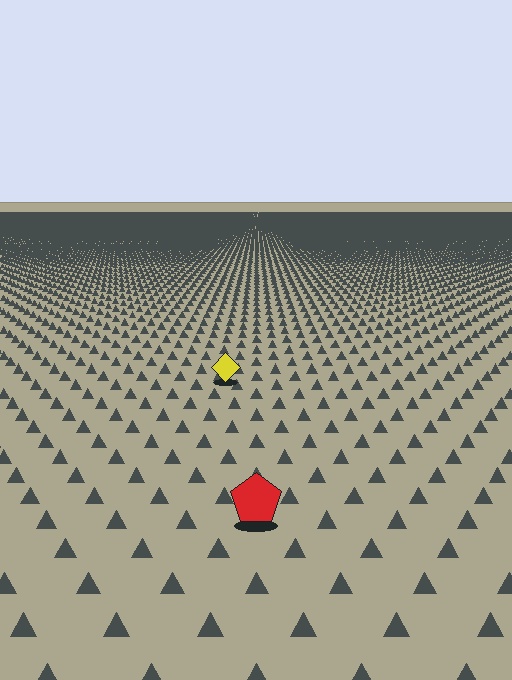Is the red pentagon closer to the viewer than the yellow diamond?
Yes. The red pentagon is closer — you can tell from the texture gradient: the ground texture is coarser near it.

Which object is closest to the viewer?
The red pentagon is closest. The texture marks near it are larger and more spread out.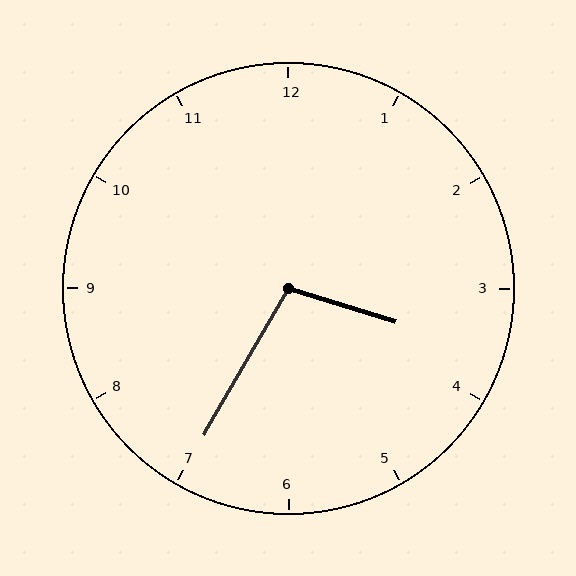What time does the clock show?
3:35.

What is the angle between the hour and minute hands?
Approximately 102 degrees.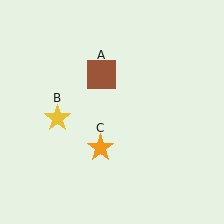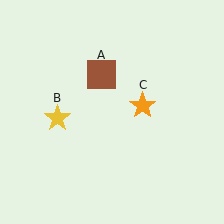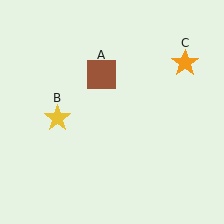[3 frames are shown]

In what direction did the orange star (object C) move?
The orange star (object C) moved up and to the right.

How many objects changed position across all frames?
1 object changed position: orange star (object C).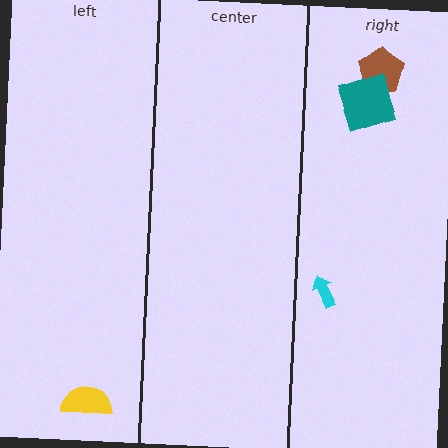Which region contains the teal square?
The right region.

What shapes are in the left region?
The yellow semicircle.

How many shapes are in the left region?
1.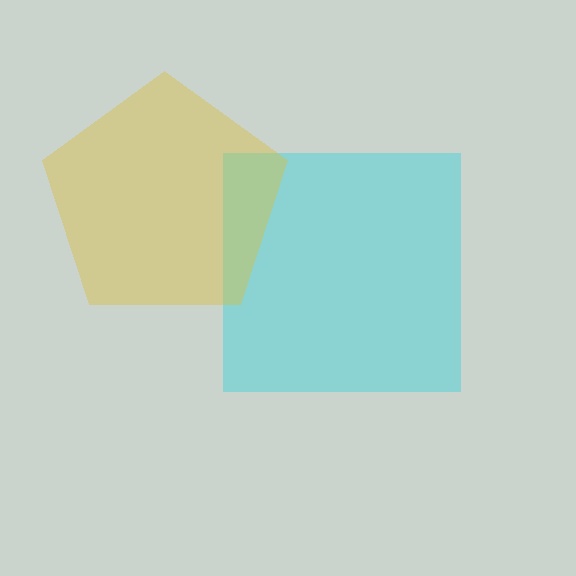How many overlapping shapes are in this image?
There are 2 overlapping shapes in the image.